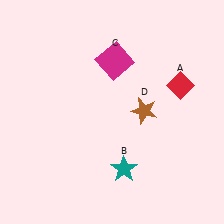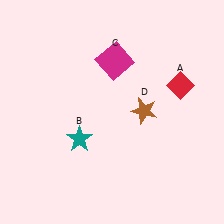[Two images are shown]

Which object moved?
The teal star (B) moved left.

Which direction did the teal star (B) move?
The teal star (B) moved left.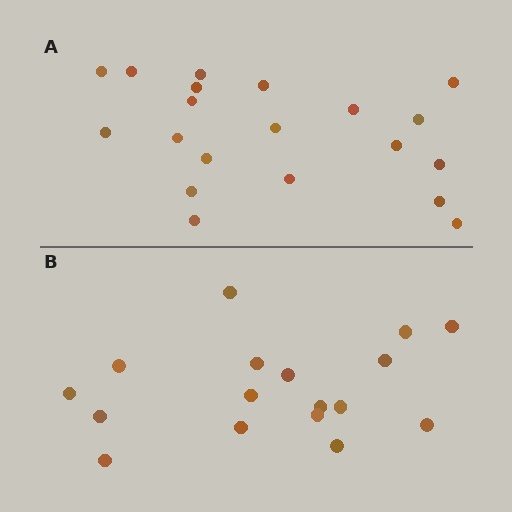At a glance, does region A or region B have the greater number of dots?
Region A (the top region) has more dots.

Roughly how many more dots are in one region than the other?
Region A has just a few more — roughly 2 or 3 more dots than region B.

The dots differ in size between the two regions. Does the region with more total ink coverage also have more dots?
No. Region B has more total ink coverage because its dots are larger, but region A actually contains more individual dots. Total area can be misleading — the number of items is what matters here.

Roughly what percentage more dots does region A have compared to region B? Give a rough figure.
About 20% more.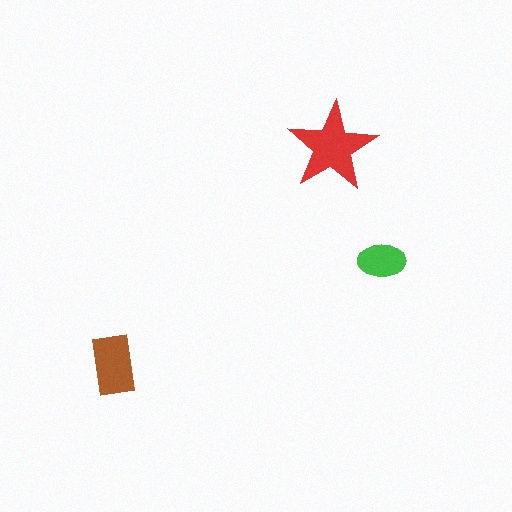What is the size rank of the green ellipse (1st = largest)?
3rd.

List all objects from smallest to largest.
The green ellipse, the brown rectangle, the red star.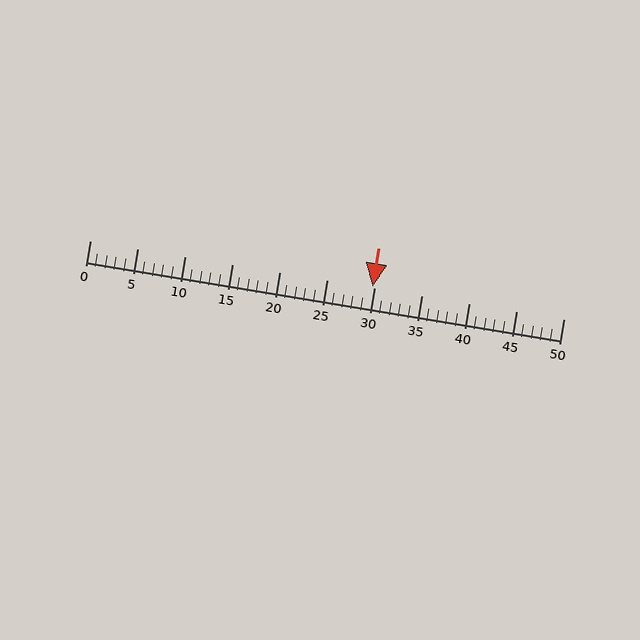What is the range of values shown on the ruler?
The ruler shows values from 0 to 50.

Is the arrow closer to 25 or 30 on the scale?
The arrow is closer to 30.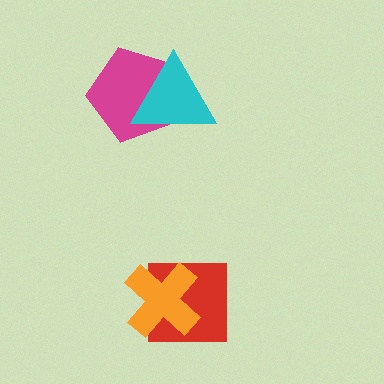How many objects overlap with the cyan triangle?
1 object overlaps with the cyan triangle.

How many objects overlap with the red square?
1 object overlaps with the red square.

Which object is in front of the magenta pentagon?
The cyan triangle is in front of the magenta pentagon.